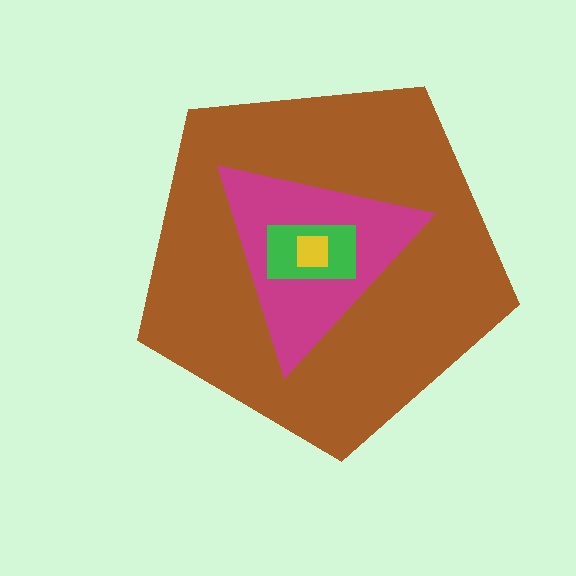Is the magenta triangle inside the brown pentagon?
Yes.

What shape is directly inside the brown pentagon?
The magenta triangle.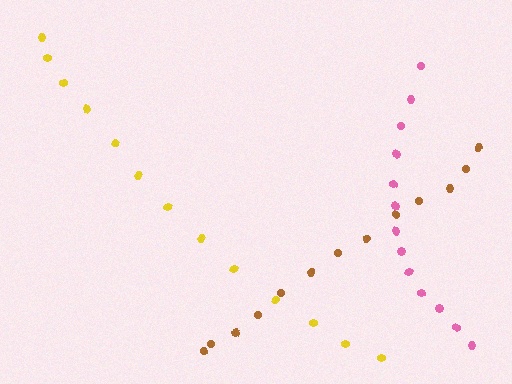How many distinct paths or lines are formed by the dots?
There are 3 distinct paths.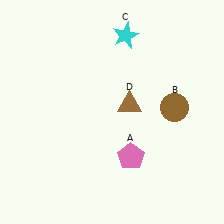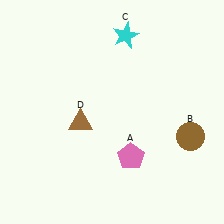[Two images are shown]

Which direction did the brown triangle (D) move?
The brown triangle (D) moved left.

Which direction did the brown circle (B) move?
The brown circle (B) moved down.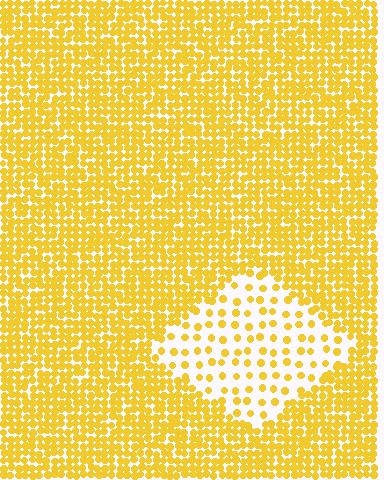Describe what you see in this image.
The image contains small yellow elements arranged at two different densities. A diamond-shaped region is visible where the elements are less densely packed than the surrounding area.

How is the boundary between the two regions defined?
The boundary is defined by a change in element density (approximately 3.1x ratio). All elements are the same color, size, and shape.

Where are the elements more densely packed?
The elements are more densely packed outside the diamond boundary.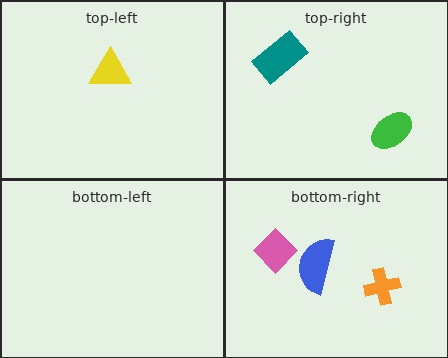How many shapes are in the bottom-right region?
3.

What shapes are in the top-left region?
The yellow triangle.